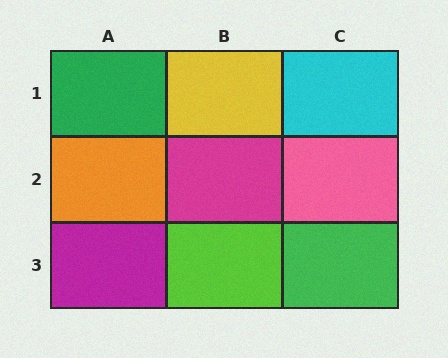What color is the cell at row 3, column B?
Lime.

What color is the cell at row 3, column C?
Green.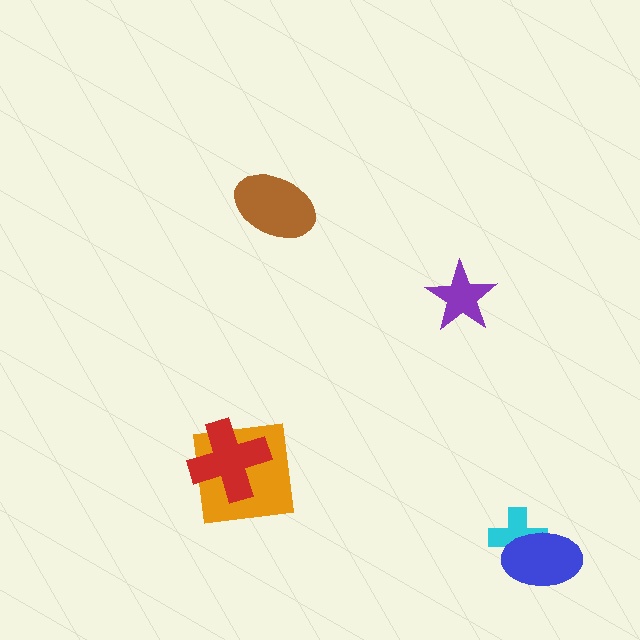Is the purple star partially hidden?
No, no other shape covers it.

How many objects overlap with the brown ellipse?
0 objects overlap with the brown ellipse.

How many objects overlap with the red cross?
1 object overlaps with the red cross.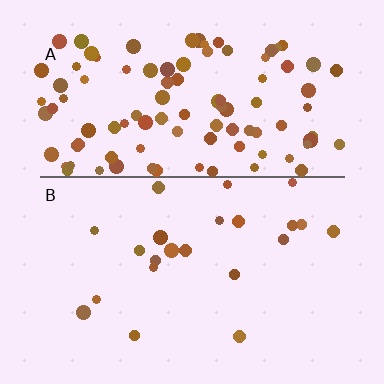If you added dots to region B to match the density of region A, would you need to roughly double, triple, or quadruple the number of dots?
Approximately quadruple.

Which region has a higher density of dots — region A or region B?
A (the top).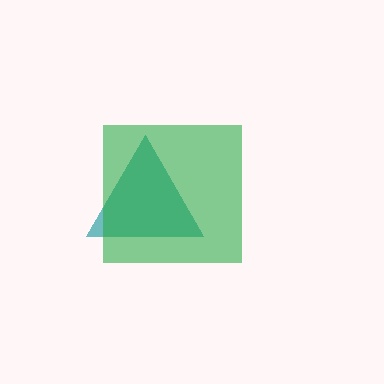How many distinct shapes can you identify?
There are 2 distinct shapes: a teal triangle, a green square.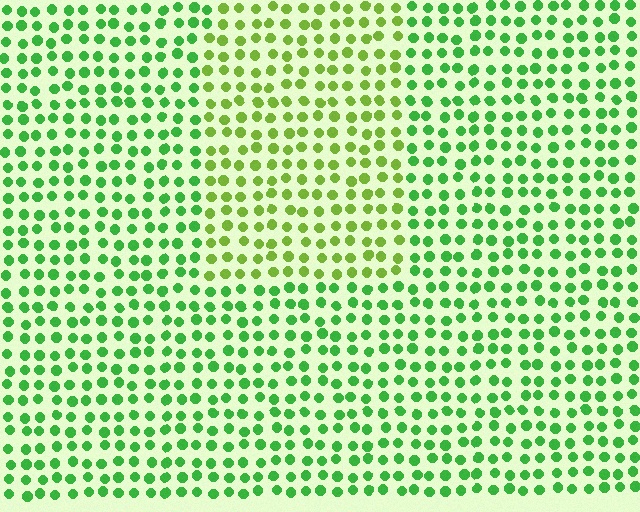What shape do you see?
I see a rectangle.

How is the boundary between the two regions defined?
The boundary is defined purely by a slight shift in hue (about 33 degrees). Spacing, size, and orientation are identical on both sides.